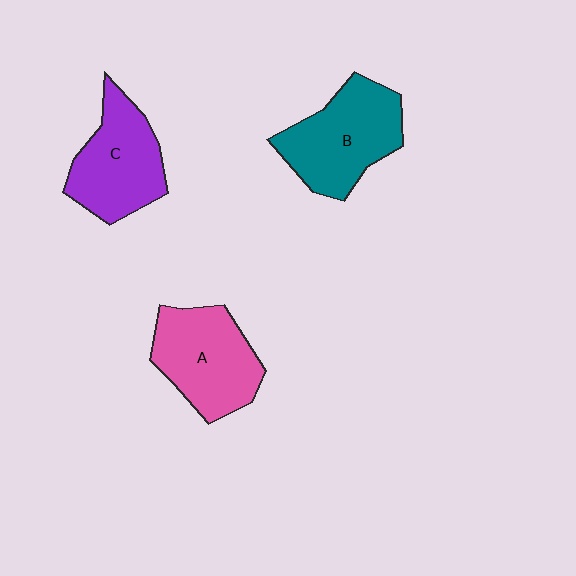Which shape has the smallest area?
Shape C (purple).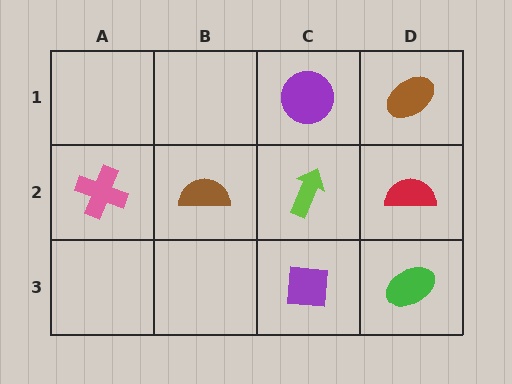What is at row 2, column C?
A lime arrow.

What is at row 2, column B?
A brown semicircle.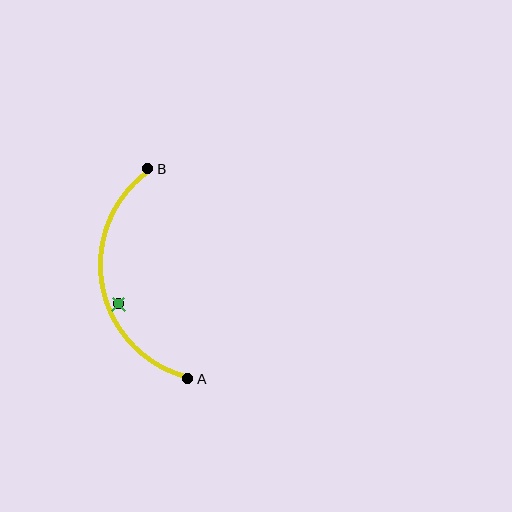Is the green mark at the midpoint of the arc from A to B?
No — the green mark does not lie on the arc at all. It sits slightly inside the curve.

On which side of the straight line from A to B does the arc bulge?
The arc bulges to the left of the straight line connecting A and B.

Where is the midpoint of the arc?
The arc midpoint is the point on the curve farthest from the straight line joining A and B. It sits to the left of that line.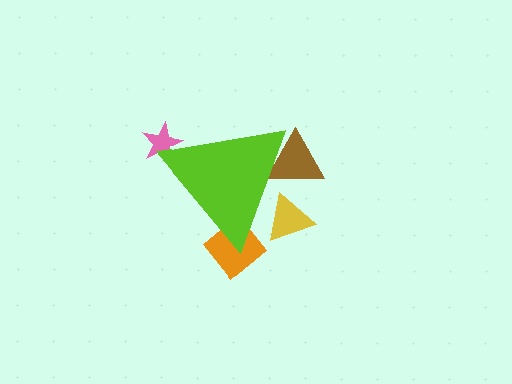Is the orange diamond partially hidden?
Yes, the orange diamond is partially hidden behind the lime triangle.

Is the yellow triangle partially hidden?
Yes, the yellow triangle is partially hidden behind the lime triangle.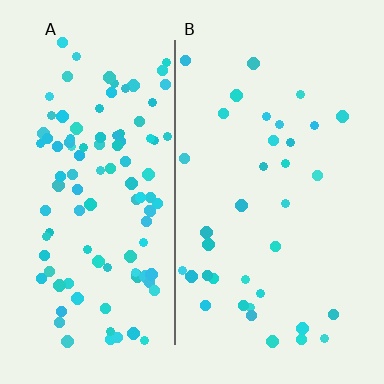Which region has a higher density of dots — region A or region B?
A (the left).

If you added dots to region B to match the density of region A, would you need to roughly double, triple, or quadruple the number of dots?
Approximately triple.